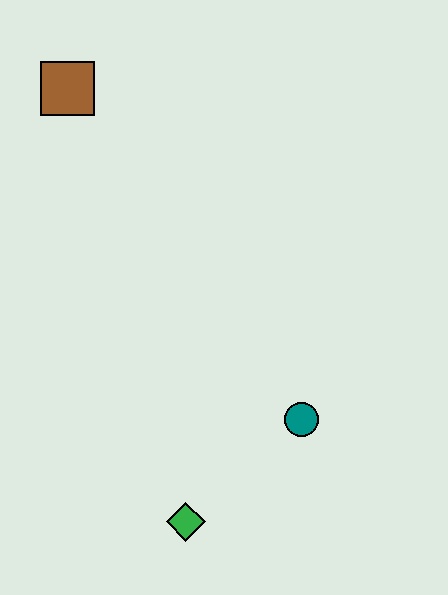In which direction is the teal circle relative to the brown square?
The teal circle is below the brown square.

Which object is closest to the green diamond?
The teal circle is closest to the green diamond.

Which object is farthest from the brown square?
The green diamond is farthest from the brown square.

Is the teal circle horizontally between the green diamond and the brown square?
No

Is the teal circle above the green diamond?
Yes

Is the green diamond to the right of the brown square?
Yes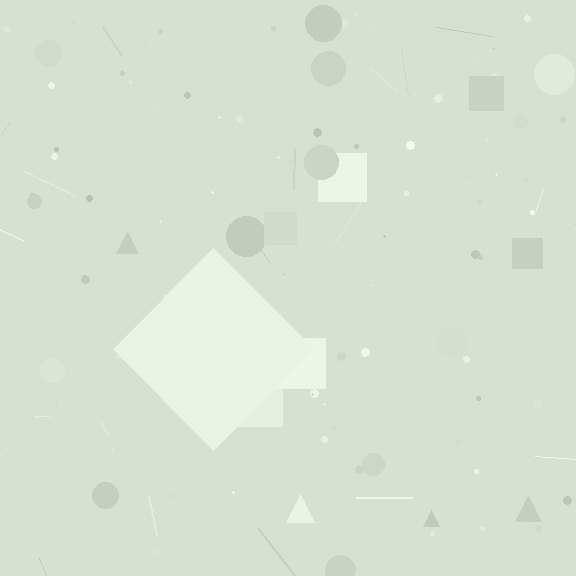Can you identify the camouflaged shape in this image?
The camouflaged shape is a diamond.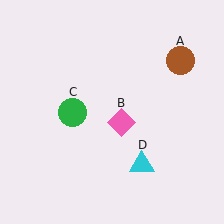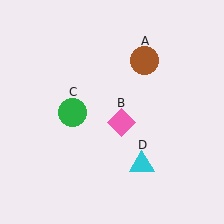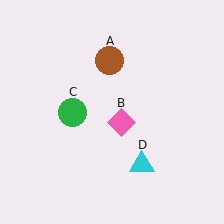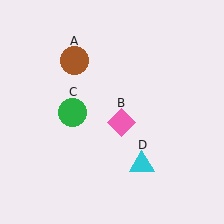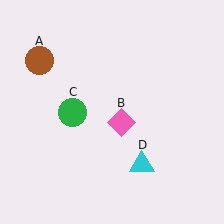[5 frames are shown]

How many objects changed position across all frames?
1 object changed position: brown circle (object A).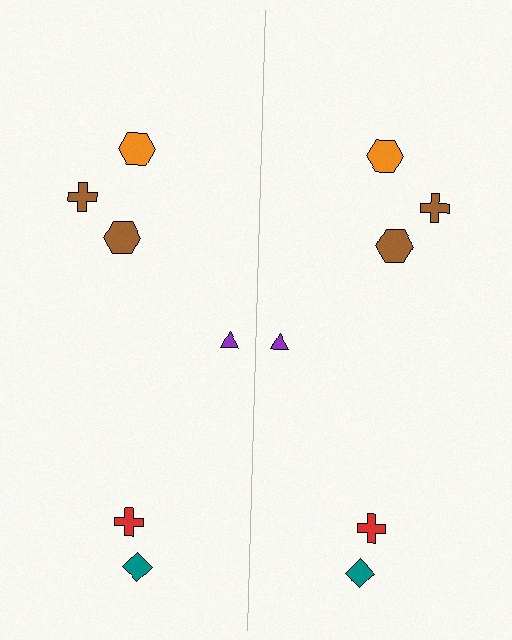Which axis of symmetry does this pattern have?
The pattern has a vertical axis of symmetry running through the center of the image.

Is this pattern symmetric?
Yes, this pattern has bilateral (reflection) symmetry.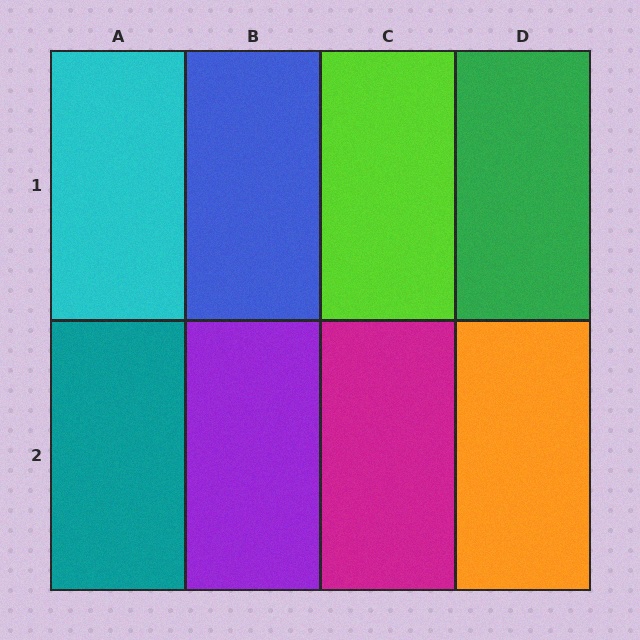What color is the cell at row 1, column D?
Green.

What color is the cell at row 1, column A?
Cyan.